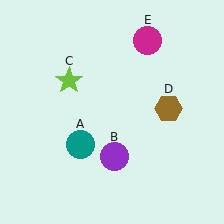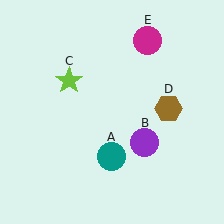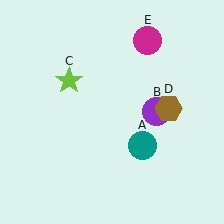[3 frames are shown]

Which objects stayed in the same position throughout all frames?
Lime star (object C) and brown hexagon (object D) and magenta circle (object E) remained stationary.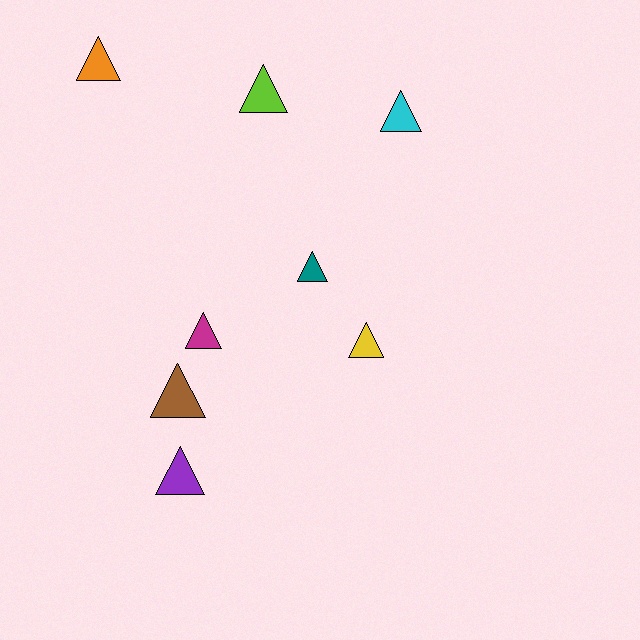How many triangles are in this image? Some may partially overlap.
There are 8 triangles.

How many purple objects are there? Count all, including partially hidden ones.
There is 1 purple object.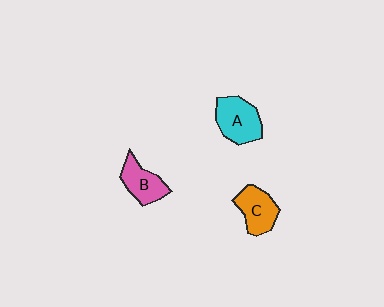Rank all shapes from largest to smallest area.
From largest to smallest: A (cyan), C (orange), B (pink).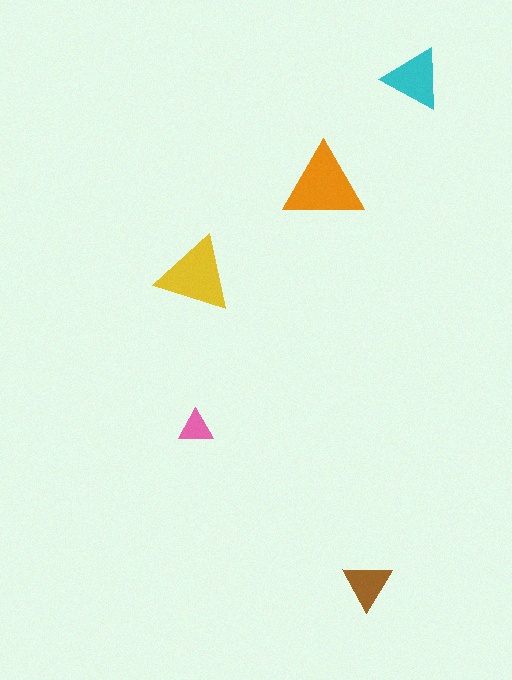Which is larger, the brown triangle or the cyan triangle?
The cyan one.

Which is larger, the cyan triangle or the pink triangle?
The cyan one.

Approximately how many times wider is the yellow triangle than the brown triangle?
About 1.5 times wider.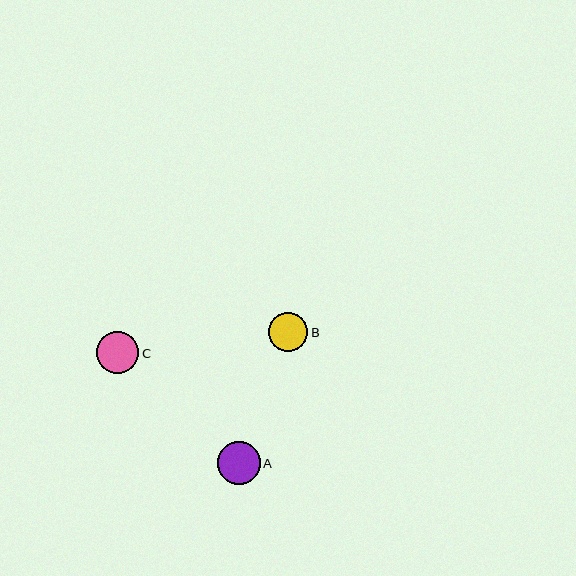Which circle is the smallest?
Circle B is the smallest with a size of approximately 39 pixels.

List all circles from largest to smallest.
From largest to smallest: A, C, B.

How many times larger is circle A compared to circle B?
Circle A is approximately 1.1 times the size of circle B.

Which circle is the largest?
Circle A is the largest with a size of approximately 43 pixels.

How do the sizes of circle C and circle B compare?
Circle C and circle B are approximately the same size.